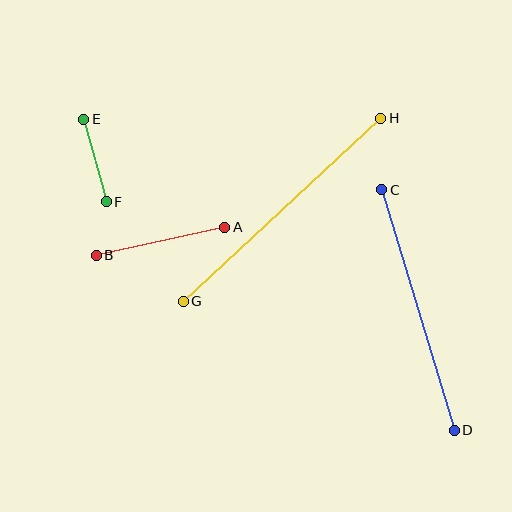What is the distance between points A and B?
The distance is approximately 132 pixels.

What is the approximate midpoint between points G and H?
The midpoint is at approximately (282, 210) pixels.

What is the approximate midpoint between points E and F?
The midpoint is at approximately (95, 161) pixels.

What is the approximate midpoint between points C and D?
The midpoint is at approximately (418, 310) pixels.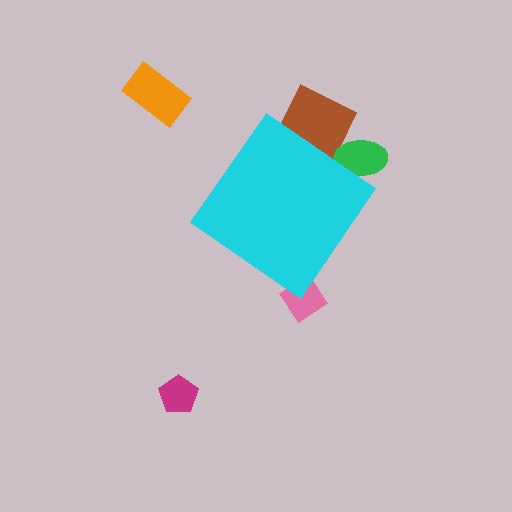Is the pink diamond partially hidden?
Yes, the pink diamond is partially hidden behind the cyan diamond.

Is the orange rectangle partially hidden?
No, the orange rectangle is fully visible.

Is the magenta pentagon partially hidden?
No, the magenta pentagon is fully visible.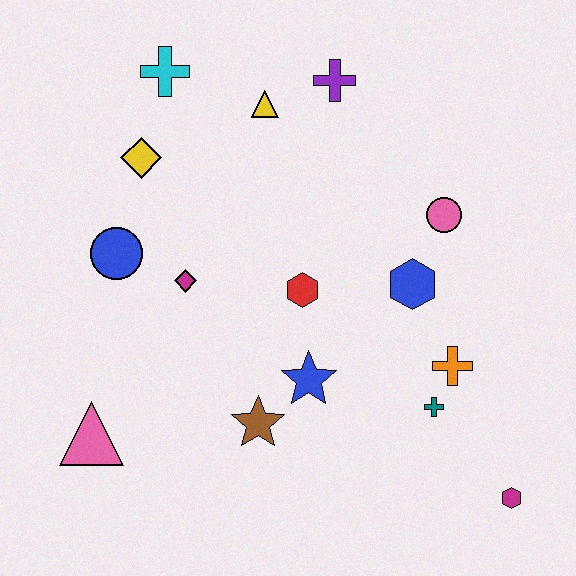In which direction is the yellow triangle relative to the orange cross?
The yellow triangle is above the orange cross.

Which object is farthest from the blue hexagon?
The pink triangle is farthest from the blue hexagon.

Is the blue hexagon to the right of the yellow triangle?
Yes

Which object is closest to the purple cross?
The yellow triangle is closest to the purple cross.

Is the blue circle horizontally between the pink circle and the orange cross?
No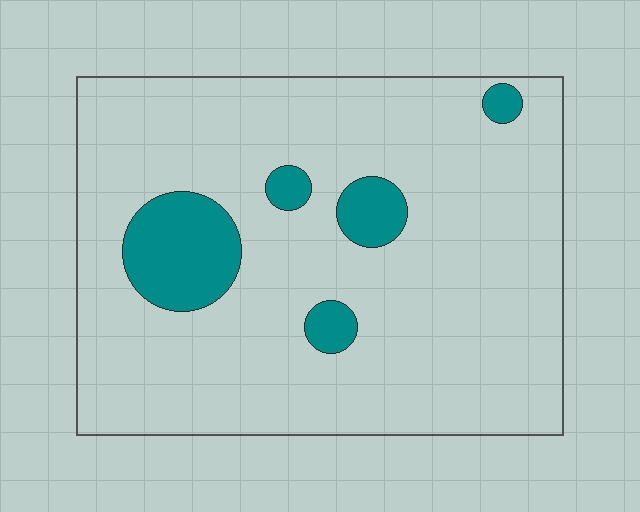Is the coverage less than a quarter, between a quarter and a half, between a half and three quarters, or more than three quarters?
Less than a quarter.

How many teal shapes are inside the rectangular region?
5.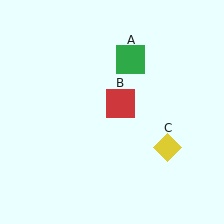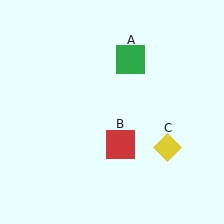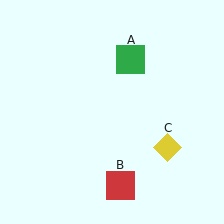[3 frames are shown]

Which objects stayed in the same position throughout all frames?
Green square (object A) and yellow diamond (object C) remained stationary.